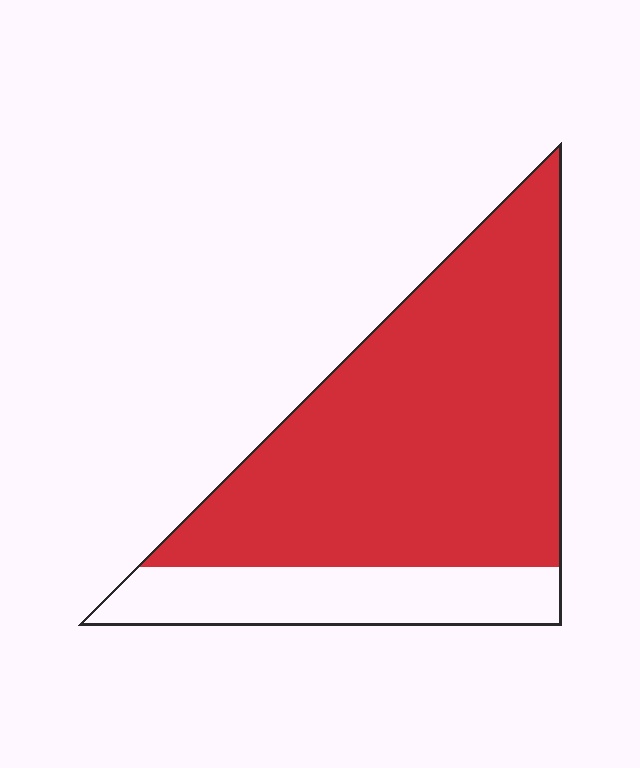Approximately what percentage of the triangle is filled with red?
Approximately 75%.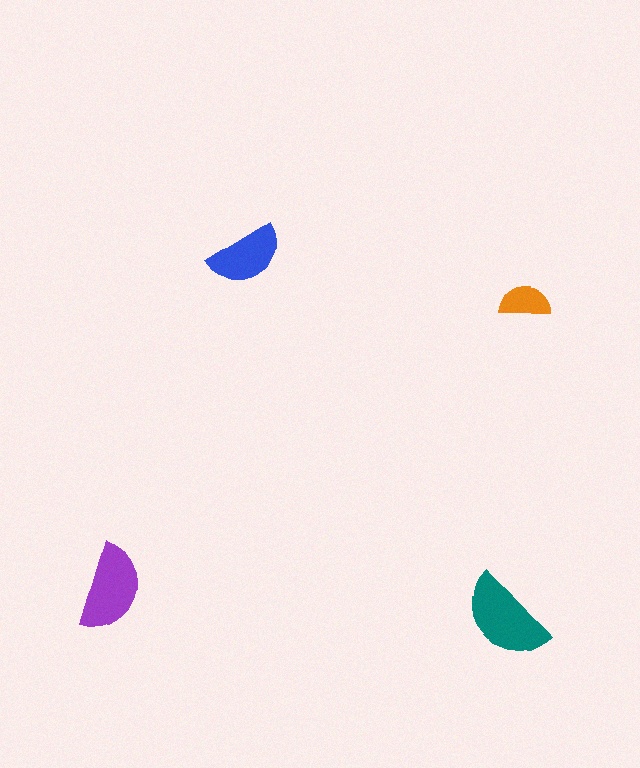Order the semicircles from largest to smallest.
the teal one, the purple one, the blue one, the orange one.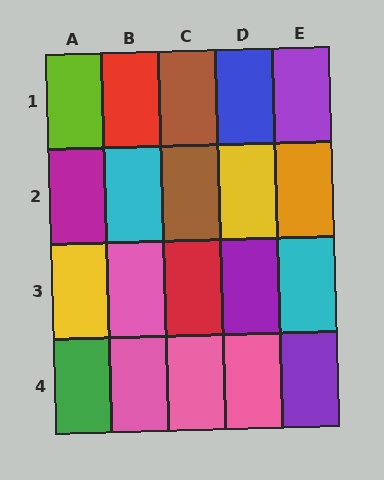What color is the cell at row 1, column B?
Red.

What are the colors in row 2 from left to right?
Magenta, cyan, brown, yellow, orange.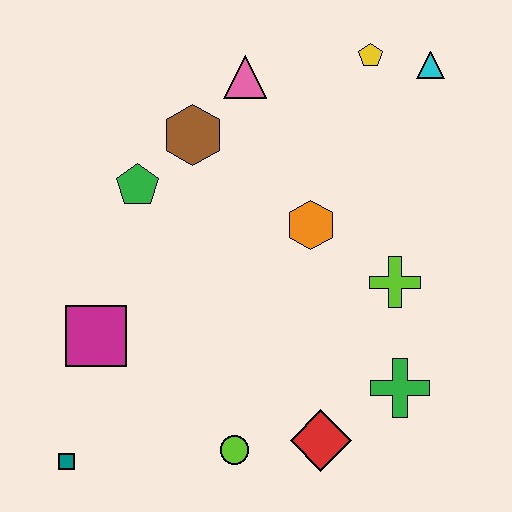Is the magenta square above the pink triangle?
No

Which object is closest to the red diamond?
The lime circle is closest to the red diamond.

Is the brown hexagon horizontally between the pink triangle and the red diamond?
No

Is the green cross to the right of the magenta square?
Yes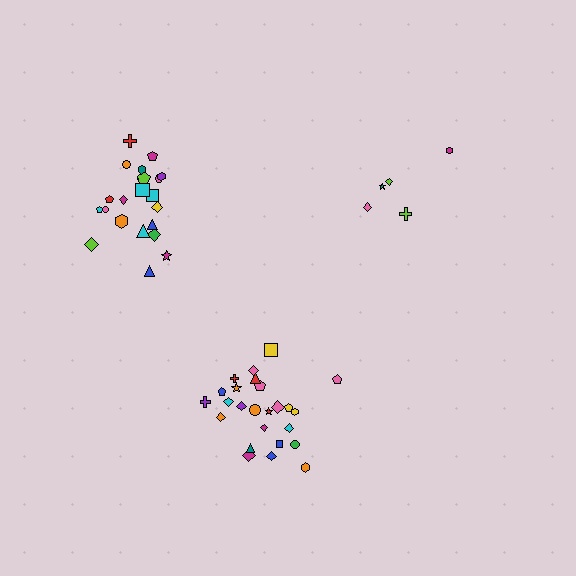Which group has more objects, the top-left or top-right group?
The top-left group.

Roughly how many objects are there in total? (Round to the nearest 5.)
Roughly 50 objects in total.